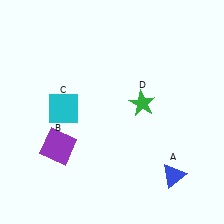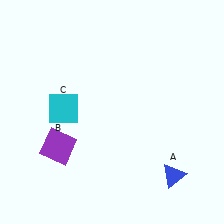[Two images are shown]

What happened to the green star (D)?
The green star (D) was removed in Image 2. It was in the top-right area of Image 1.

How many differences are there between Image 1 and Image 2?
There is 1 difference between the two images.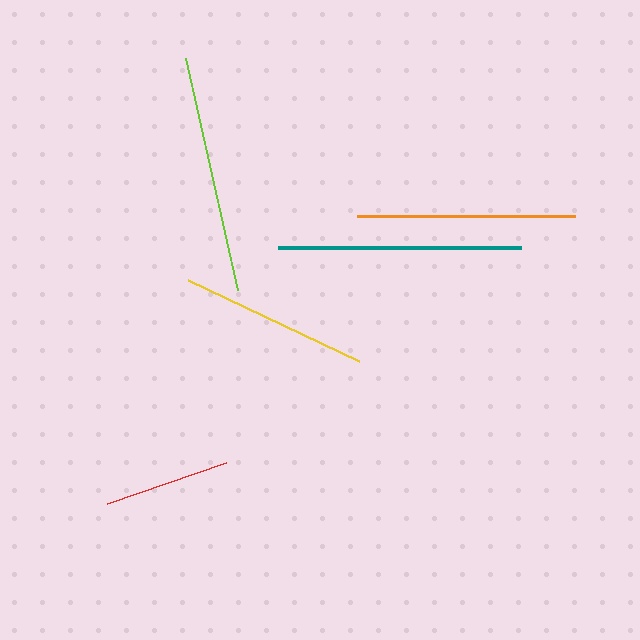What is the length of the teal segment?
The teal segment is approximately 244 pixels long.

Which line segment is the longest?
The teal line is the longest at approximately 244 pixels.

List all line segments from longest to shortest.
From longest to shortest: teal, lime, orange, yellow, red.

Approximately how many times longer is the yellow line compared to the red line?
The yellow line is approximately 1.5 times the length of the red line.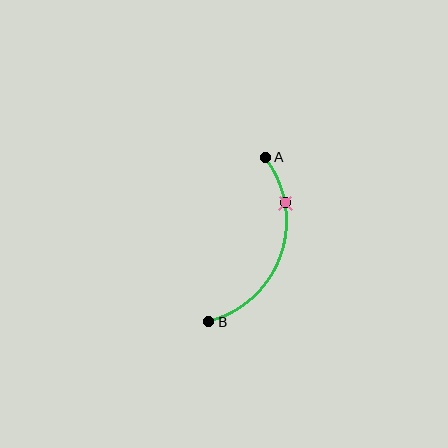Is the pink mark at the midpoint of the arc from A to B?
No. The pink mark lies on the arc but is closer to endpoint A. The arc midpoint would be at the point on the curve equidistant along the arc from both A and B.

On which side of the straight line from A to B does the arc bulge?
The arc bulges to the right of the straight line connecting A and B.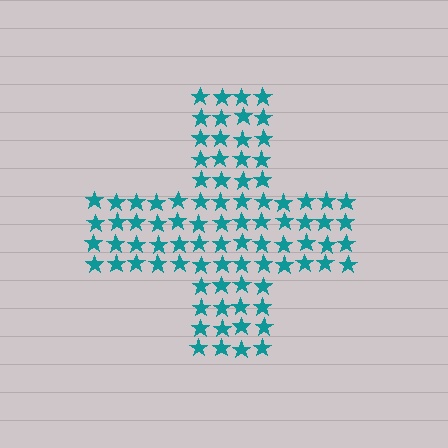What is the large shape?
The large shape is a cross.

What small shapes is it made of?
It is made of small stars.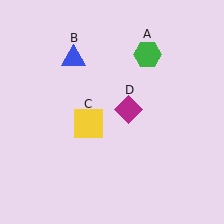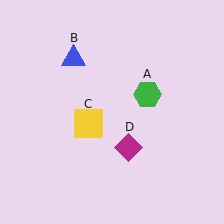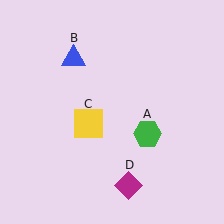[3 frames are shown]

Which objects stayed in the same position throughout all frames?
Blue triangle (object B) and yellow square (object C) remained stationary.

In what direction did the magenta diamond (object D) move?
The magenta diamond (object D) moved down.